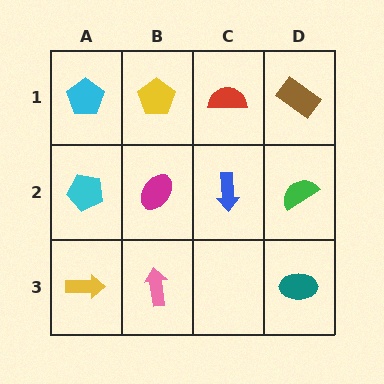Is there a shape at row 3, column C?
No, that cell is empty.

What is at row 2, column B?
A magenta ellipse.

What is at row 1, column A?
A cyan pentagon.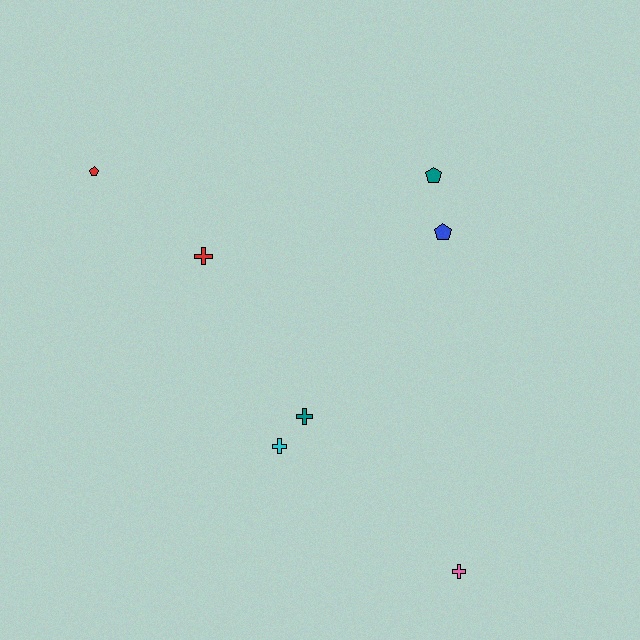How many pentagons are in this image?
There are 3 pentagons.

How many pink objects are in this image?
There is 1 pink object.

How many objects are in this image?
There are 7 objects.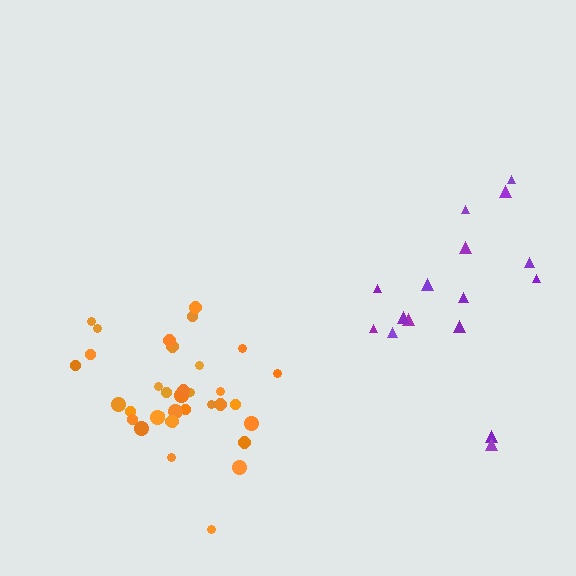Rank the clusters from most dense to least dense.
orange, purple.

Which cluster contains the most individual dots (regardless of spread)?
Orange (35).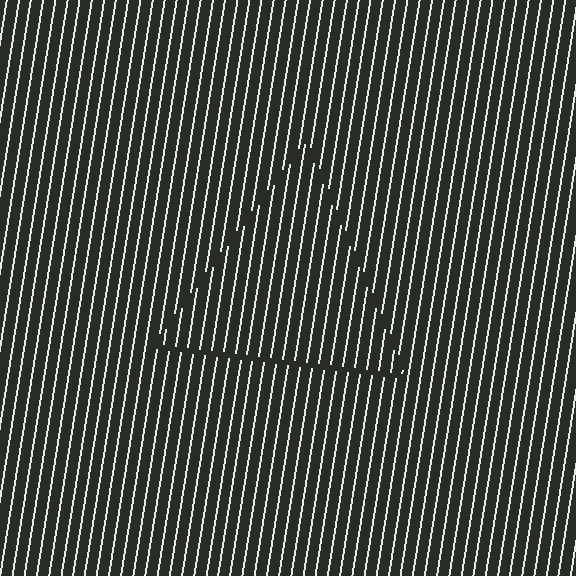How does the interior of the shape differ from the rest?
The interior of the shape contains the same grating, shifted by half a period — the contour is defined by the phase discontinuity where line-ends from the inner and outer gratings abut.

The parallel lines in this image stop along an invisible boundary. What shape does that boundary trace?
An illusory triangle. The interior of the shape contains the same grating, shifted by half a period — the contour is defined by the phase discontinuity where line-ends from the inner and outer gratings abut.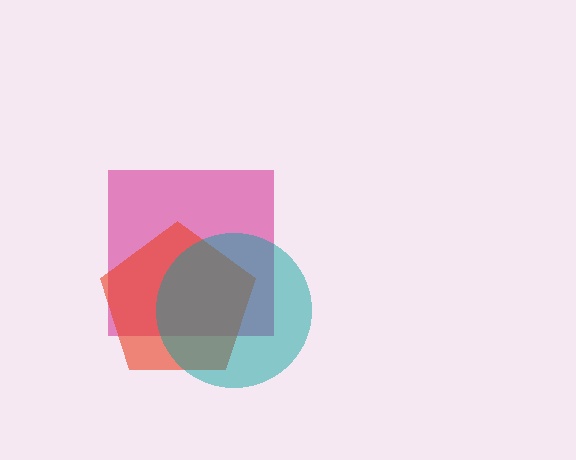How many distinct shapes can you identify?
There are 3 distinct shapes: a pink square, a red pentagon, a teal circle.